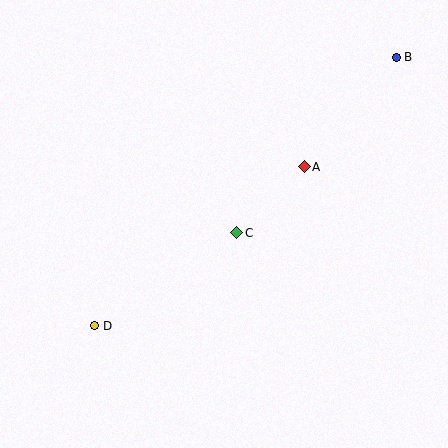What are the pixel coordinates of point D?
Point D is at (95, 326).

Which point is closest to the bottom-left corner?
Point D is closest to the bottom-left corner.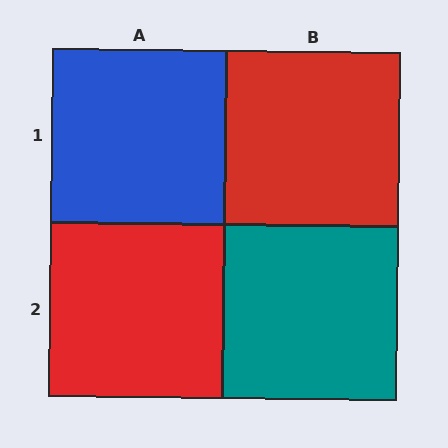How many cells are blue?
1 cell is blue.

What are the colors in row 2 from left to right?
Red, teal.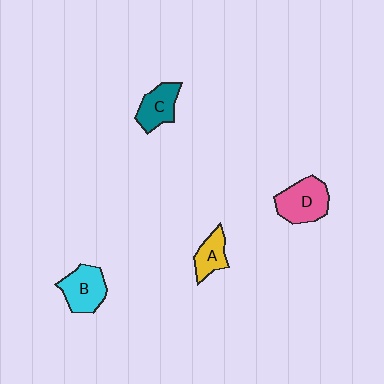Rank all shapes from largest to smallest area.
From largest to smallest: D (pink), B (cyan), C (teal), A (yellow).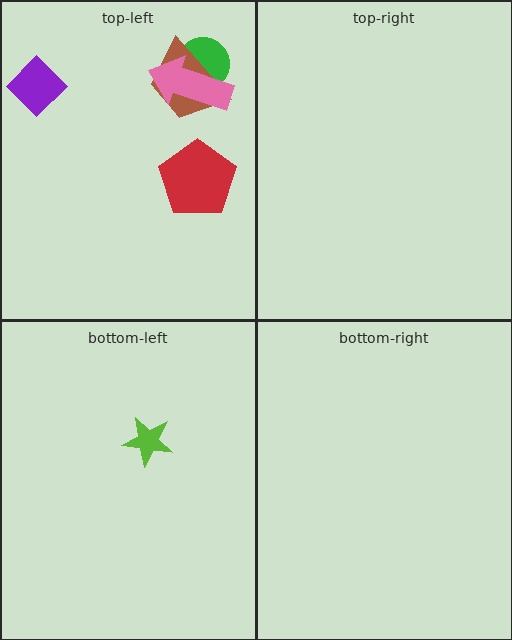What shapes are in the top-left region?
The green circle, the red pentagon, the purple diamond, the brown trapezoid, the pink arrow.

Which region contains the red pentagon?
The top-left region.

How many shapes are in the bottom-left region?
1.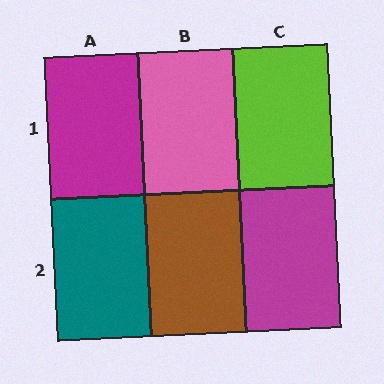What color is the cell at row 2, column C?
Magenta.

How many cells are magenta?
2 cells are magenta.